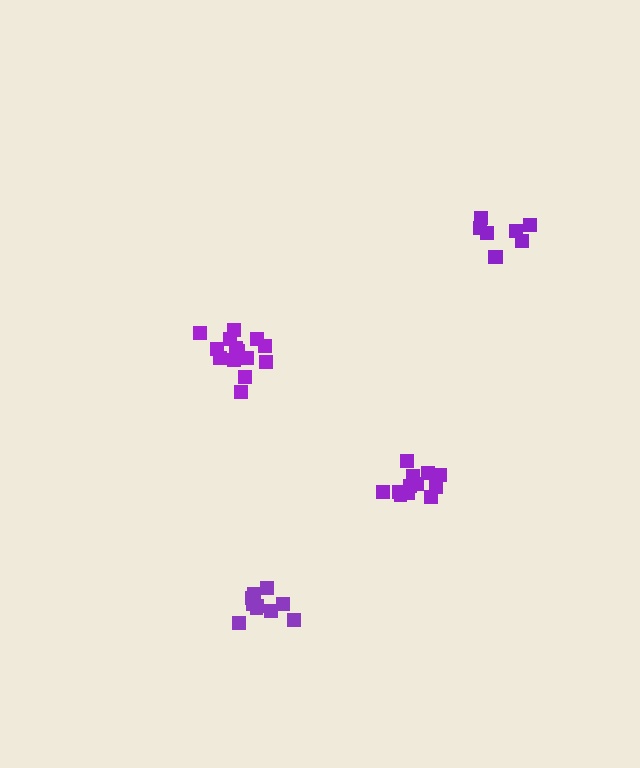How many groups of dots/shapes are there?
There are 4 groups.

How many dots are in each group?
Group 1: 10 dots, Group 2: 14 dots, Group 3: 12 dots, Group 4: 8 dots (44 total).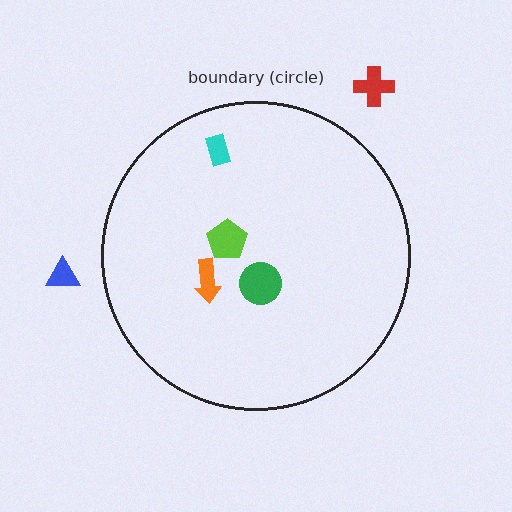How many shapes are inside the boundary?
4 inside, 2 outside.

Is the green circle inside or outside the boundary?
Inside.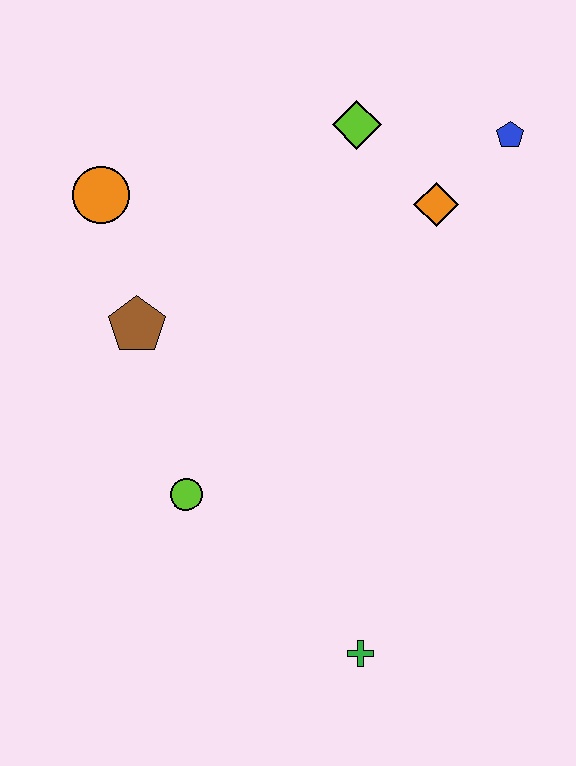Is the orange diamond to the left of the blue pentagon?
Yes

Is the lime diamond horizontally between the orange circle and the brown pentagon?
No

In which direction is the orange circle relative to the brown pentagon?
The orange circle is above the brown pentagon.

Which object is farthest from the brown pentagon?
The blue pentagon is farthest from the brown pentagon.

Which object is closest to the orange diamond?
The blue pentagon is closest to the orange diamond.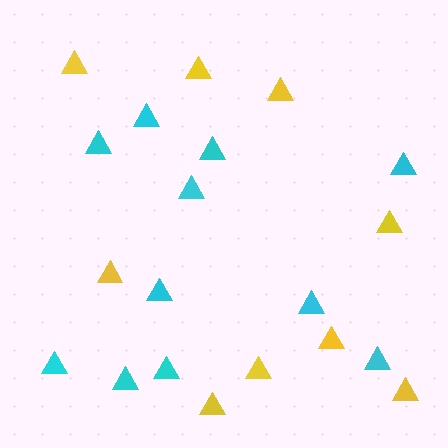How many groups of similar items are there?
There are 2 groups: one group of yellow triangles (9) and one group of cyan triangles (11).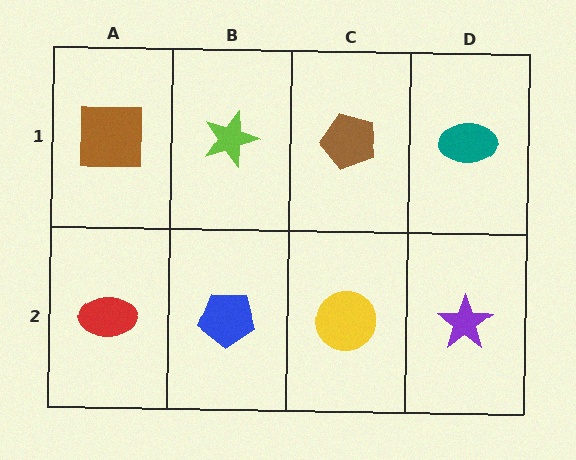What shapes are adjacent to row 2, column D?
A teal ellipse (row 1, column D), a yellow circle (row 2, column C).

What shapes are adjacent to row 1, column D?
A purple star (row 2, column D), a brown pentagon (row 1, column C).